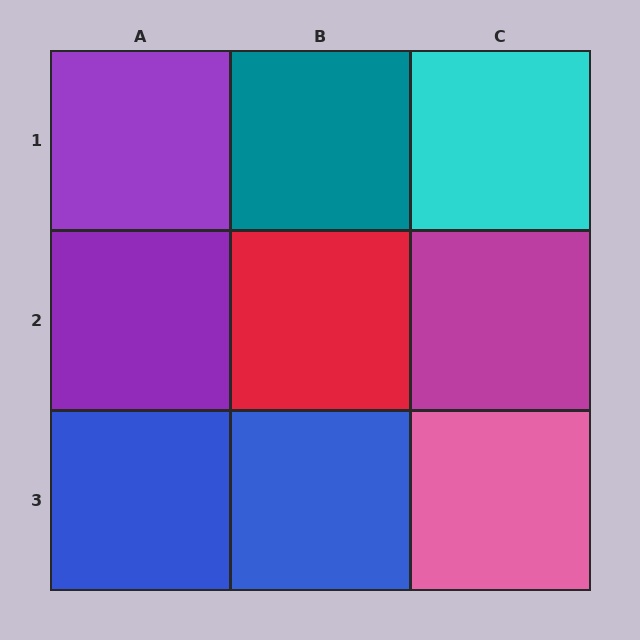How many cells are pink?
1 cell is pink.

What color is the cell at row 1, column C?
Cyan.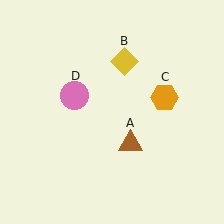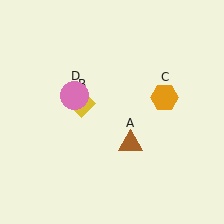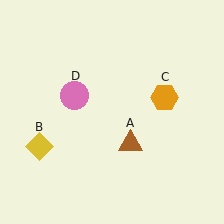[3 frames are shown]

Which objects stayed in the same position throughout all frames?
Brown triangle (object A) and orange hexagon (object C) and pink circle (object D) remained stationary.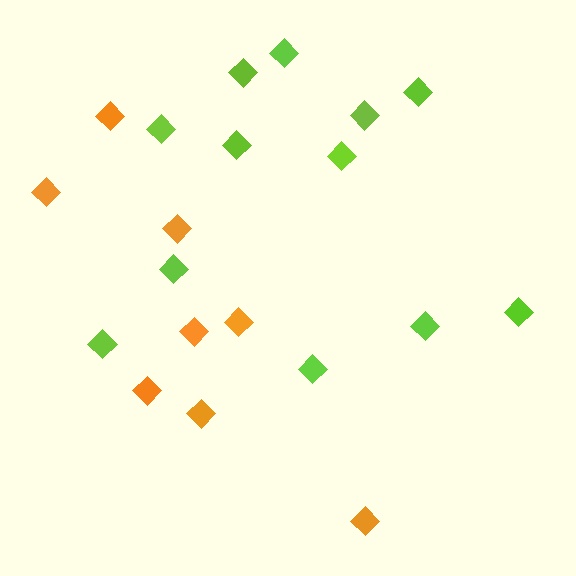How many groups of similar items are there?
There are 2 groups: one group of orange diamonds (8) and one group of lime diamonds (12).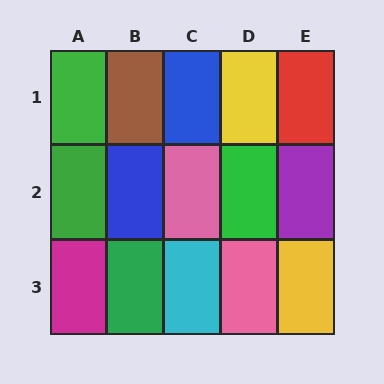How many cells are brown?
1 cell is brown.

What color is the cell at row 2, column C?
Pink.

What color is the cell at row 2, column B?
Blue.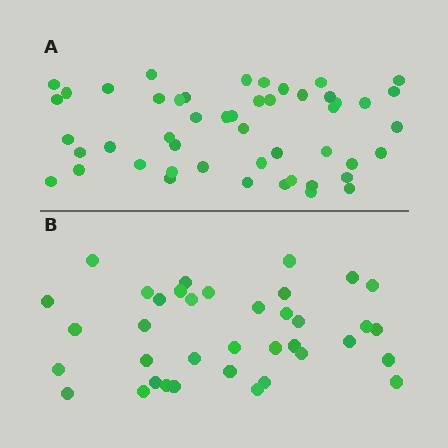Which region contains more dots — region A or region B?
Region A (the top region) has more dots.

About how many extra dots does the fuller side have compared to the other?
Region A has roughly 12 or so more dots than region B.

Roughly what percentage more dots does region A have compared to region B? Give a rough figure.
About 30% more.